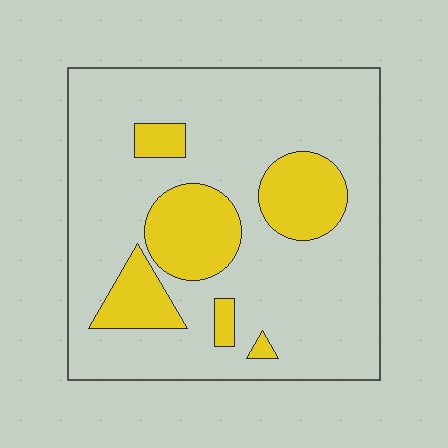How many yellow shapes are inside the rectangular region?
6.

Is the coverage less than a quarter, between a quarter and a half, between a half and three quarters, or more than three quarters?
Less than a quarter.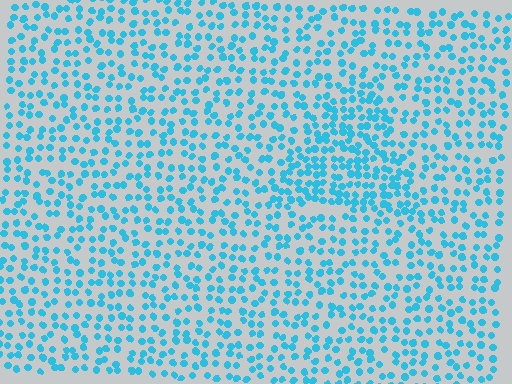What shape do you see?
I see a triangle.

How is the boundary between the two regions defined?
The boundary is defined by a change in element density (approximately 1.7x ratio). All elements are the same color, size, and shape.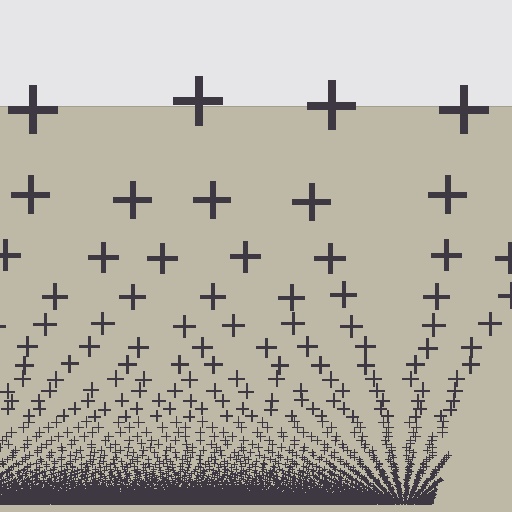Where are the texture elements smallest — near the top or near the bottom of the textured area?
Near the bottom.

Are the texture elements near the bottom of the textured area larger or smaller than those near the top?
Smaller. The gradient is inverted — elements near the bottom are smaller and denser.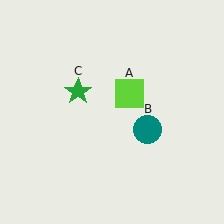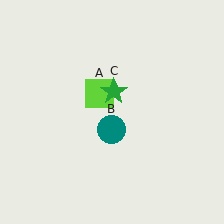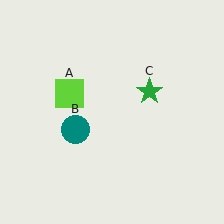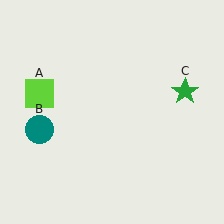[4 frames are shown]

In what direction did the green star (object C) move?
The green star (object C) moved right.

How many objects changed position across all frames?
3 objects changed position: lime square (object A), teal circle (object B), green star (object C).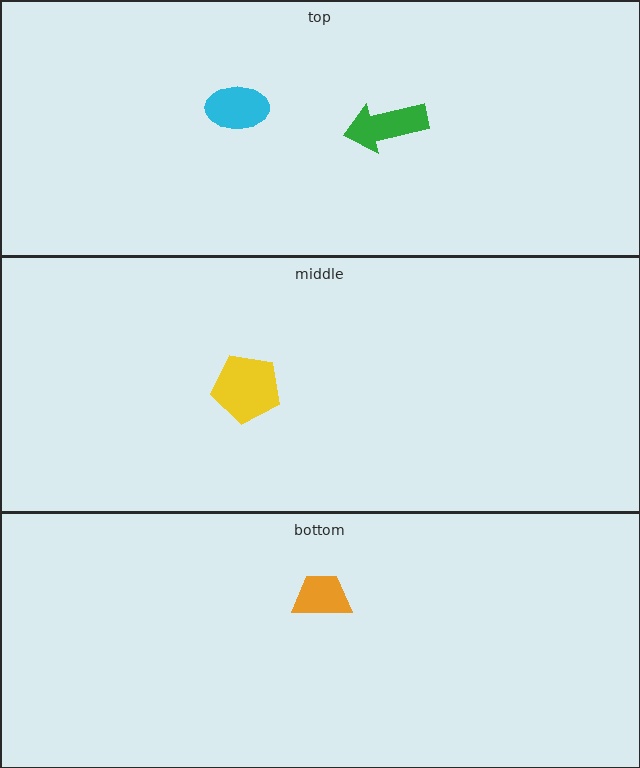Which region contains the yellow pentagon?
The middle region.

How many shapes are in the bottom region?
1.